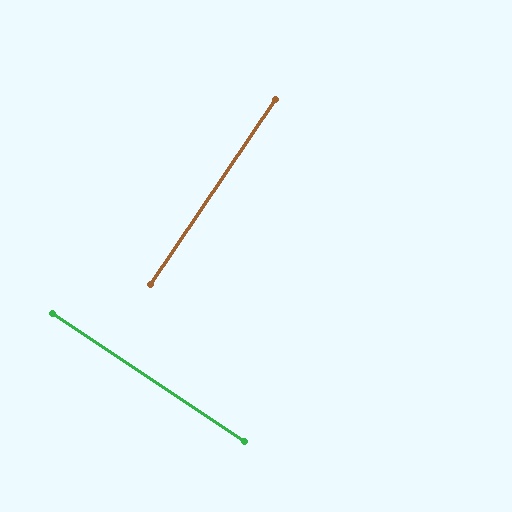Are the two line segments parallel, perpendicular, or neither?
Perpendicular — they meet at approximately 90°.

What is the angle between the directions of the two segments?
Approximately 90 degrees.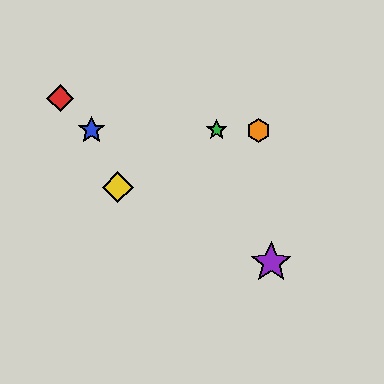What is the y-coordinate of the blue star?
The blue star is at y≈130.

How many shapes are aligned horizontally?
3 shapes (the blue star, the green star, the orange hexagon) are aligned horizontally.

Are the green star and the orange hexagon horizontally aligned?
Yes, both are at y≈130.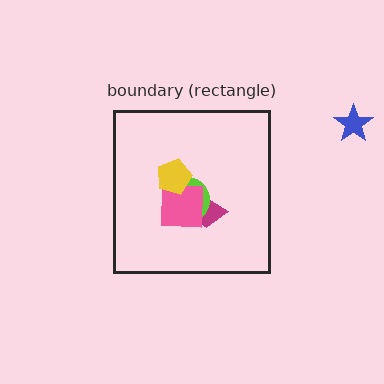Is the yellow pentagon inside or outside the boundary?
Inside.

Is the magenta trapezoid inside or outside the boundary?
Inside.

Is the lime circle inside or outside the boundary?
Inside.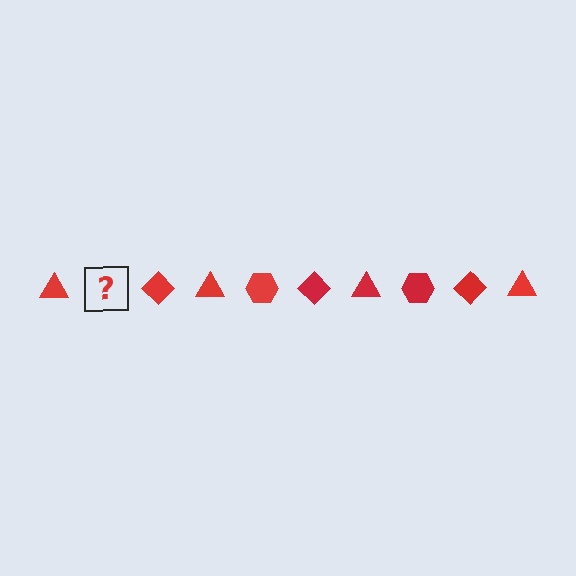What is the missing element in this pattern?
The missing element is a red hexagon.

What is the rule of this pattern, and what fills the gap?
The rule is that the pattern cycles through triangle, hexagon, diamond shapes in red. The gap should be filled with a red hexagon.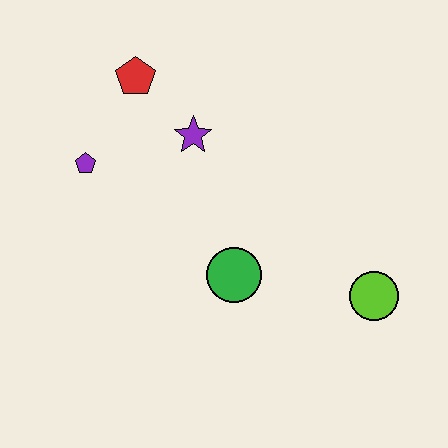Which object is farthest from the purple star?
The lime circle is farthest from the purple star.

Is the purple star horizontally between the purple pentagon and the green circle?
Yes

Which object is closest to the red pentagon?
The purple star is closest to the red pentagon.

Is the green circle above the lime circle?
Yes